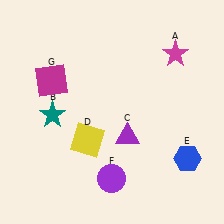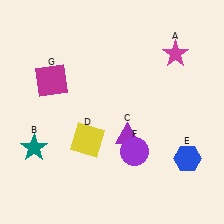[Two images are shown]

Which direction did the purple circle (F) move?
The purple circle (F) moved up.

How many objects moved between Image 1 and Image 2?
2 objects moved between the two images.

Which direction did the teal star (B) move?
The teal star (B) moved down.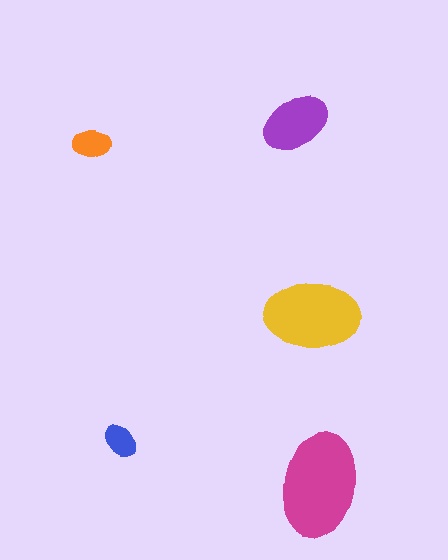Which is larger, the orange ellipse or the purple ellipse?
The purple one.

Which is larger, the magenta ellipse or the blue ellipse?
The magenta one.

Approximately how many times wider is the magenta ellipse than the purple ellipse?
About 1.5 times wider.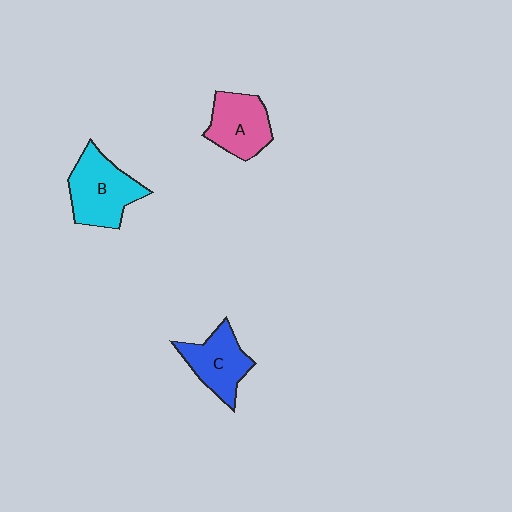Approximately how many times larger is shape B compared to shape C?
Approximately 1.2 times.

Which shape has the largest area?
Shape B (cyan).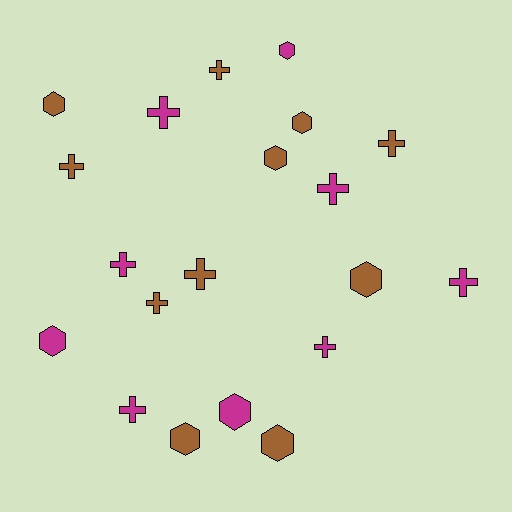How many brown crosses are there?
There are 5 brown crosses.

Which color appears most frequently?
Brown, with 11 objects.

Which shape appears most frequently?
Cross, with 11 objects.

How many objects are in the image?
There are 20 objects.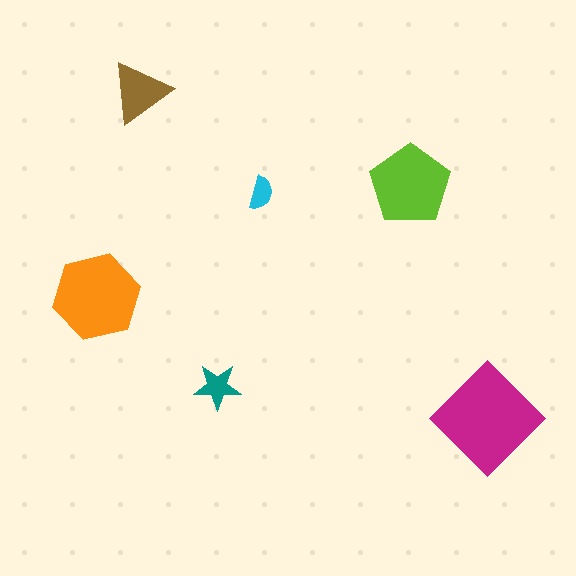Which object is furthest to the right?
The magenta diamond is rightmost.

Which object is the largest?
The magenta diamond.